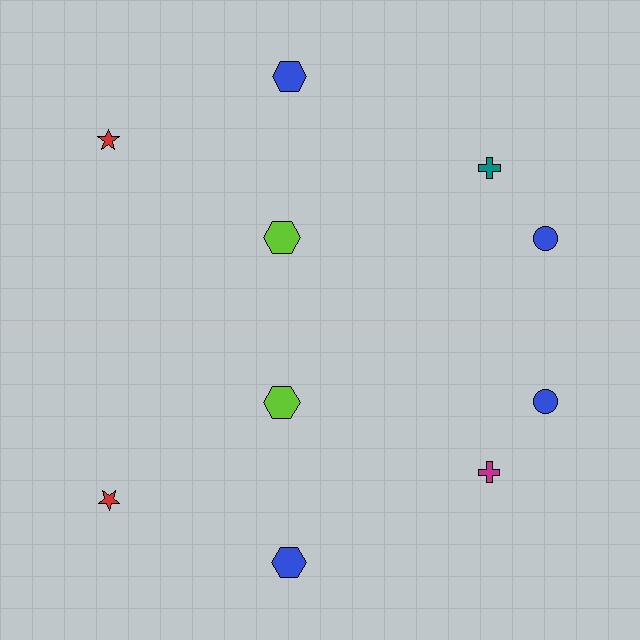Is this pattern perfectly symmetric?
No, the pattern is not perfectly symmetric. The magenta cross on the bottom side breaks the symmetry — its mirror counterpart is teal.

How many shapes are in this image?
There are 10 shapes in this image.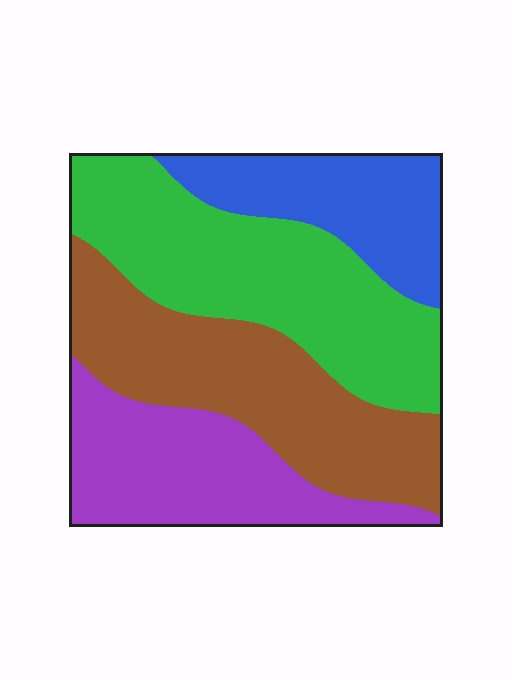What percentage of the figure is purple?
Purple takes up about one fifth (1/5) of the figure.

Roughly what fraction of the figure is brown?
Brown covers roughly 30% of the figure.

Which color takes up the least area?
Blue, at roughly 15%.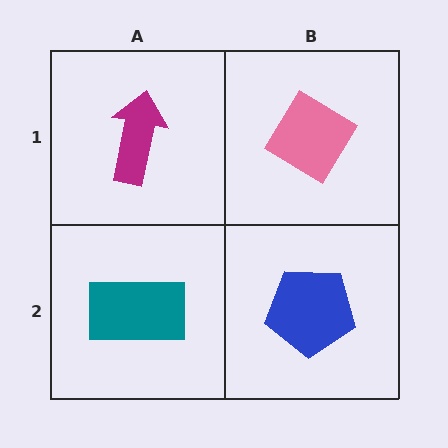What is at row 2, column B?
A blue pentagon.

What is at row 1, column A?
A magenta arrow.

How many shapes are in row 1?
2 shapes.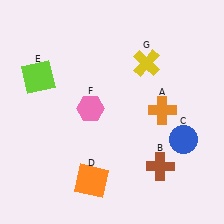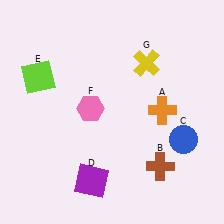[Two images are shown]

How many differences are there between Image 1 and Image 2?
There is 1 difference between the two images.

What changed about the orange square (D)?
In Image 1, D is orange. In Image 2, it changed to purple.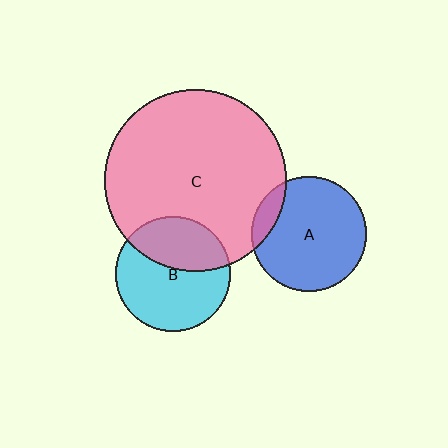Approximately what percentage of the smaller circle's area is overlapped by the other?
Approximately 40%.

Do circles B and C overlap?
Yes.